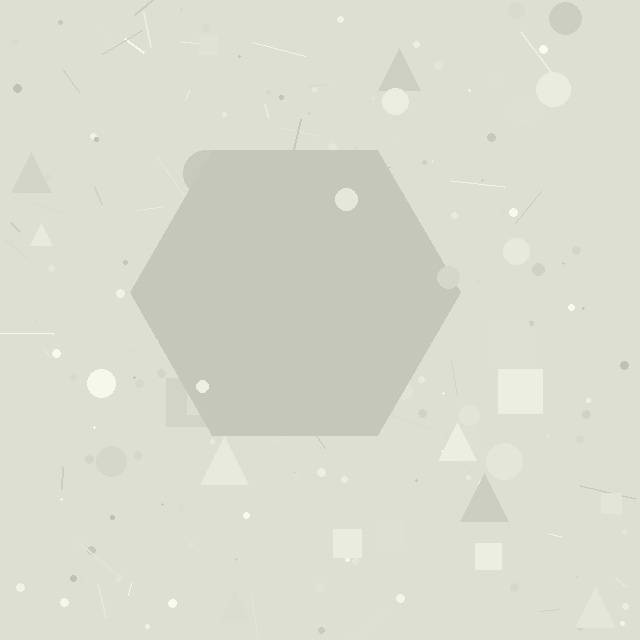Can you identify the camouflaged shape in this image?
The camouflaged shape is a hexagon.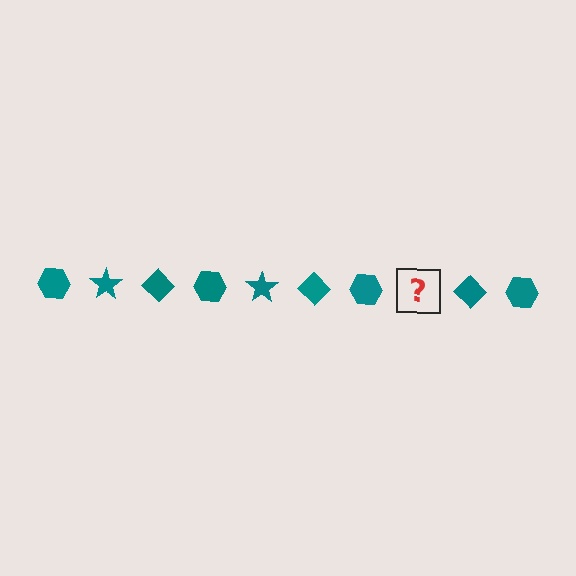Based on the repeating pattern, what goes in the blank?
The blank should be a teal star.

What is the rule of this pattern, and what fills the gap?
The rule is that the pattern cycles through hexagon, star, diamond shapes in teal. The gap should be filled with a teal star.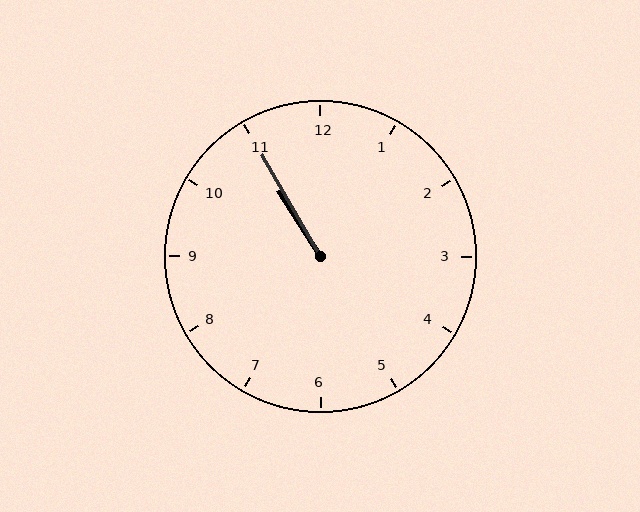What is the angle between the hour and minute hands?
Approximately 2 degrees.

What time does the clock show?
10:55.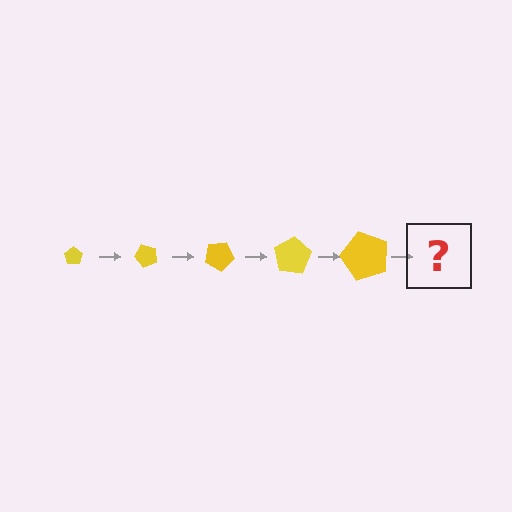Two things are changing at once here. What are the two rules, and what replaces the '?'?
The two rules are that the pentagon grows larger each step and it rotates 50 degrees each step. The '?' should be a pentagon, larger than the previous one and rotated 250 degrees from the start.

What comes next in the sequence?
The next element should be a pentagon, larger than the previous one and rotated 250 degrees from the start.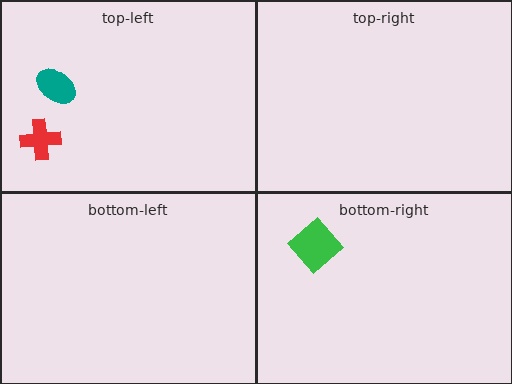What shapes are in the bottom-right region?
The green diamond.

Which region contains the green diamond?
The bottom-right region.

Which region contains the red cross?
The top-left region.